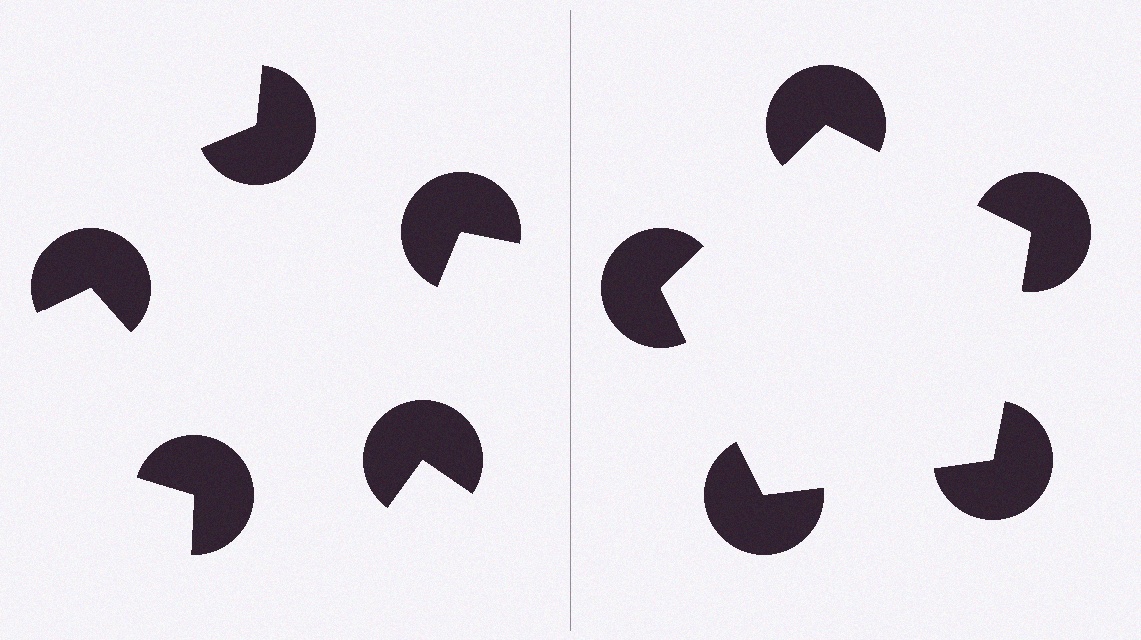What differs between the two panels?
The pac-man discs are positioned identically on both sides; only the wedge orientations differ. On the right they align to a pentagon; on the left they are misaligned.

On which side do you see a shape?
An illusory pentagon appears on the right side. On the left side the wedge cuts are rotated, so no coherent shape forms.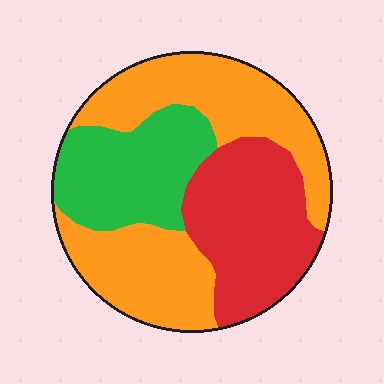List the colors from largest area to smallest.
From largest to smallest: orange, red, green.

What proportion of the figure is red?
Red covers roughly 30% of the figure.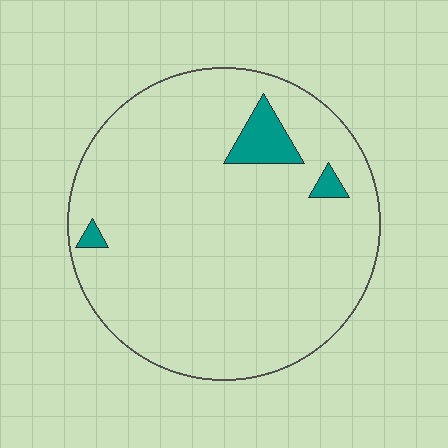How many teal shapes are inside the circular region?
3.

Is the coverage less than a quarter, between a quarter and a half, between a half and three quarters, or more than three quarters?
Less than a quarter.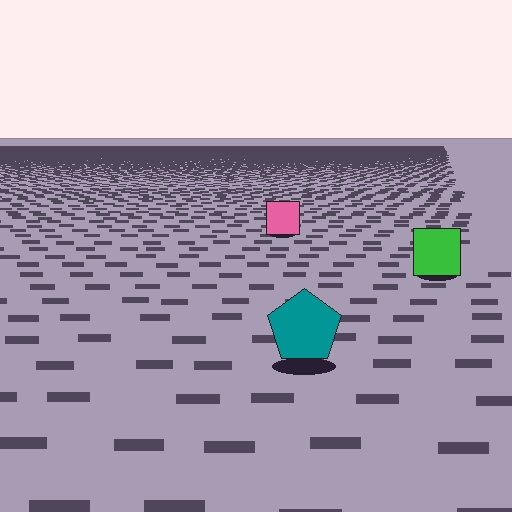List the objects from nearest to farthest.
From nearest to farthest: the teal pentagon, the green square, the pink square.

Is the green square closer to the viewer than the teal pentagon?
No. The teal pentagon is closer — you can tell from the texture gradient: the ground texture is coarser near it.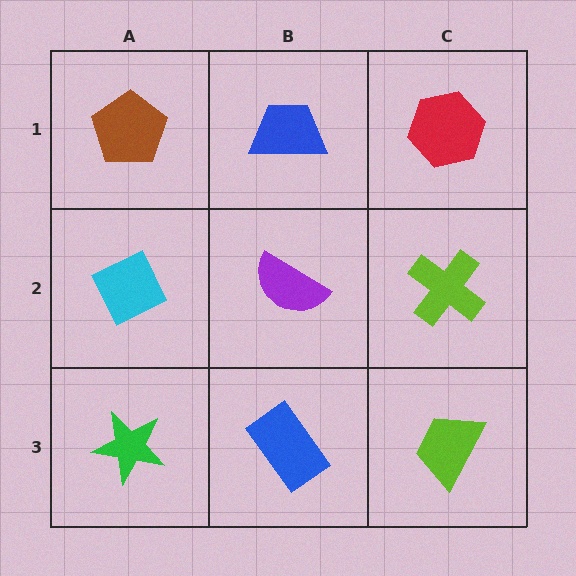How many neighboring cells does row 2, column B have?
4.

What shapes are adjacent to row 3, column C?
A lime cross (row 2, column C), a blue rectangle (row 3, column B).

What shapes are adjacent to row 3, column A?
A cyan diamond (row 2, column A), a blue rectangle (row 3, column B).